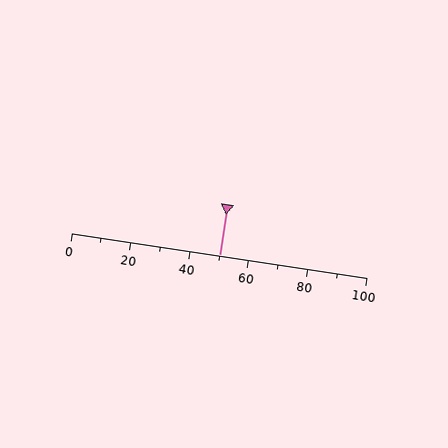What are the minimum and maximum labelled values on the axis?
The axis runs from 0 to 100.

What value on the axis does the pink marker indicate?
The marker indicates approximately 50.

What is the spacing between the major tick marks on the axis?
The major ticks are spaced 20 apart.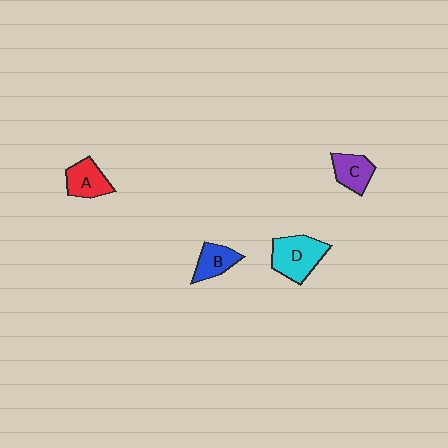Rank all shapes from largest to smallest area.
From largest to smallest: D (cyan), A (red), C (purple), B (blue).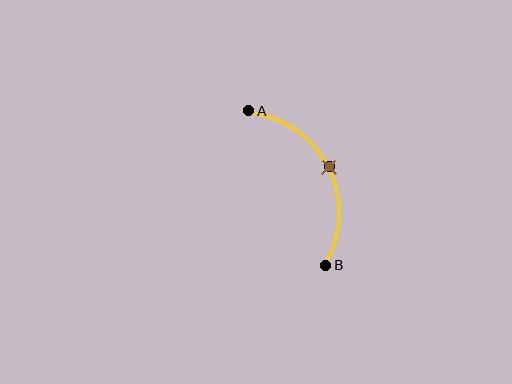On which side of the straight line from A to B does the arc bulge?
The arc bulges to the right of the straight line connecting A and B.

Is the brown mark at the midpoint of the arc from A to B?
Yes. The brown mark lies on the arc at equal arc-length from both A and B — it is the arc midpoint.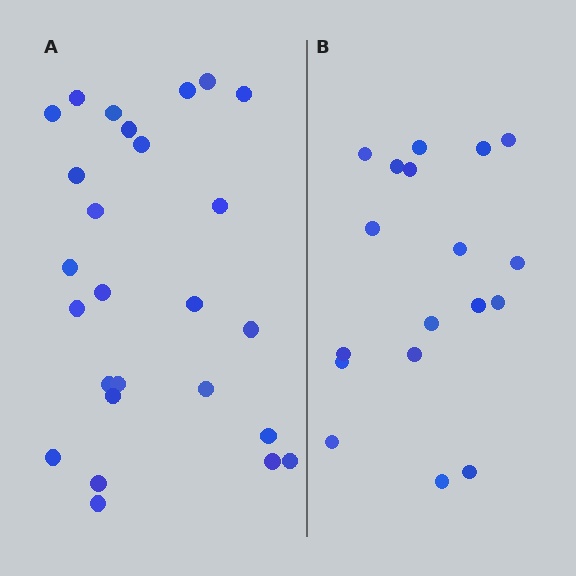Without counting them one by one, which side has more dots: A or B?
Region A (the left region) has more dots.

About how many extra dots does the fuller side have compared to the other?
Region A has roughly 8 or so more dots than region B.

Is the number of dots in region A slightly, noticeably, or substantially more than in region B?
Region A has noticeably more, but not dramatically so. The ratio is roughly 1.4 to 1.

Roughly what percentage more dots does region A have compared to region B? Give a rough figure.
About 45% more.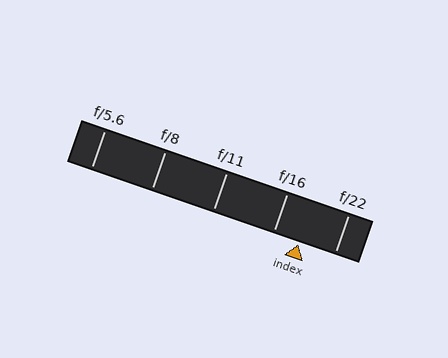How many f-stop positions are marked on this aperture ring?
There are 5 f-stop positions marked.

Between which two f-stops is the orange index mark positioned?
The index mark is between f/16 and f/22.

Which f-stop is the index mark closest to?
The index mark is closest to f/16.